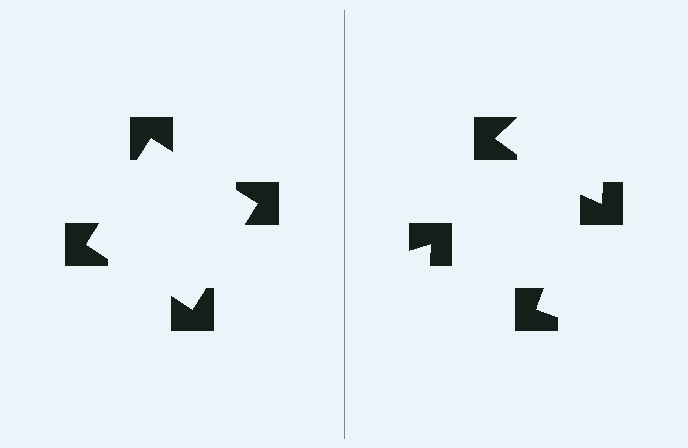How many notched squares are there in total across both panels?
8 — 4 on each side.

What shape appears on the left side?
An illusory square.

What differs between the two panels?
The notched squares are positioned identically on both sides; only the wedge orientations differ. On the left they align to a square; on the right they are misaligned.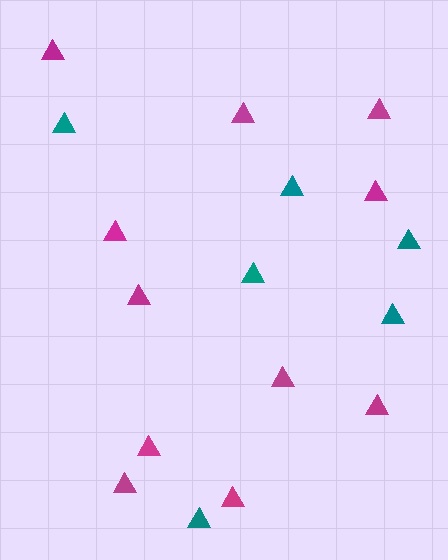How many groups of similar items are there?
There are 2 groups: one group of teal triangles (6) and one group of magenta triangles (11).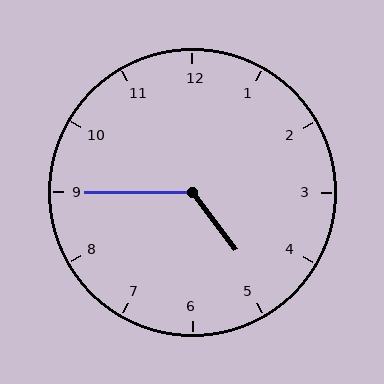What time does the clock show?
4:45.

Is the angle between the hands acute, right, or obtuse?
It is obtuse.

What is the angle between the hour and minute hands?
Approximately 128 degrees.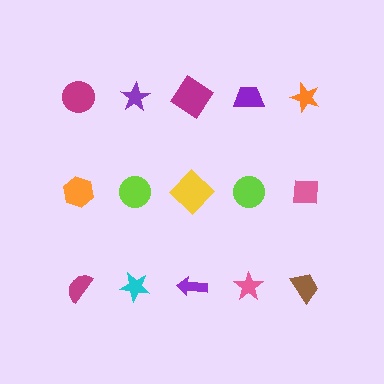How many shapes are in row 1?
5 shapes.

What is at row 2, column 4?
A lime circle.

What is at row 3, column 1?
A magenta semicircle.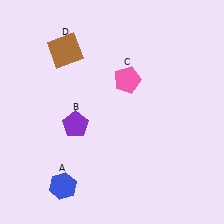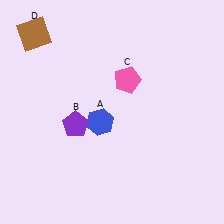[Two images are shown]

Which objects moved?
The objects that moved are: the blue hexagon (A), the brown square (D).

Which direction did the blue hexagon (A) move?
The blue hexagon (A) moved up.